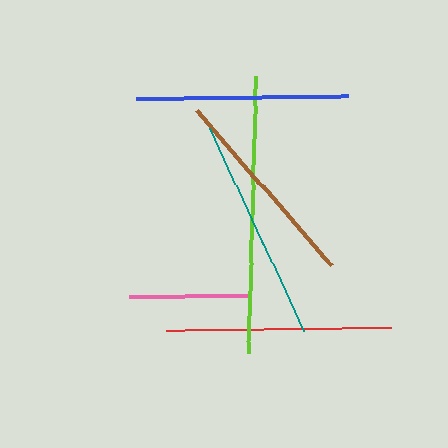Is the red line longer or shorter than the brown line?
The red line is longer than the brown line.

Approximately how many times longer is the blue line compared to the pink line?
The blue line is approximately 1.8 times the length of the pink line.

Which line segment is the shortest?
The pink line is the shortest at approximately 118 pixels.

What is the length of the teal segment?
The teal segment is approximately 224 pixels long.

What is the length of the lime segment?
The lime segment is approximately 278 pixels long.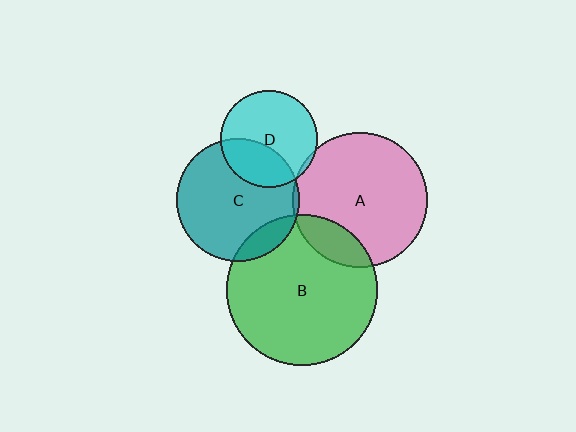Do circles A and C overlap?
Yes.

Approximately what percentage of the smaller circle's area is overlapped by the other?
Approximately 5%.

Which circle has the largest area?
Circle B (green).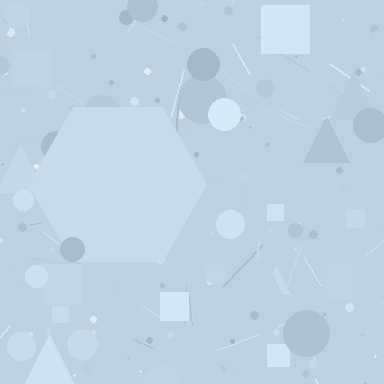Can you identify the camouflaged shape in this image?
The camouflaged shape is a hexagon.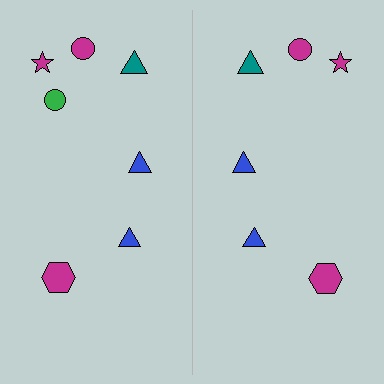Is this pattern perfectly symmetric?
No, the pattern is not perfectly symmetric. A green circle is missing from the right side.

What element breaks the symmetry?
A green circle is missing from the right side.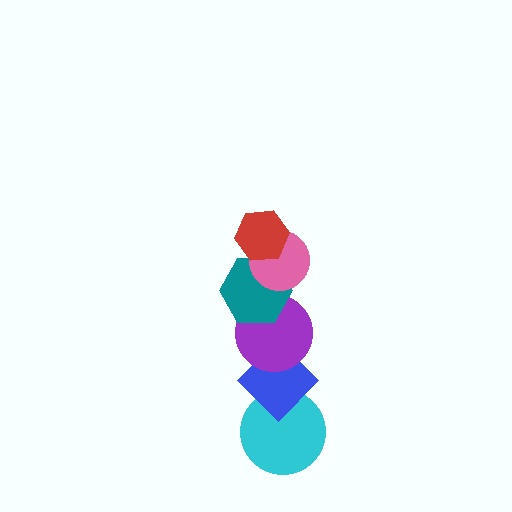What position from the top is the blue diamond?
The blue diamond is 5th from the top.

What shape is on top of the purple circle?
The teal hexagon is on top of the purple circle.